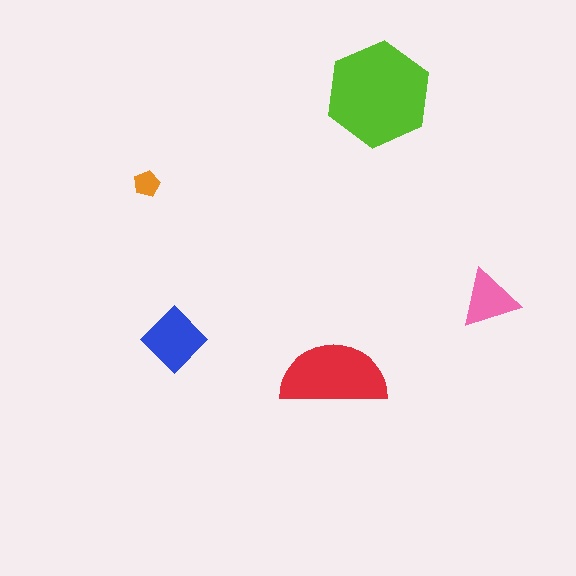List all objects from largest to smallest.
The lime hexagon, the red semicircle, the blue diamond, the pink triangle, the orange pentagon.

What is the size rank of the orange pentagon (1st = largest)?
5th.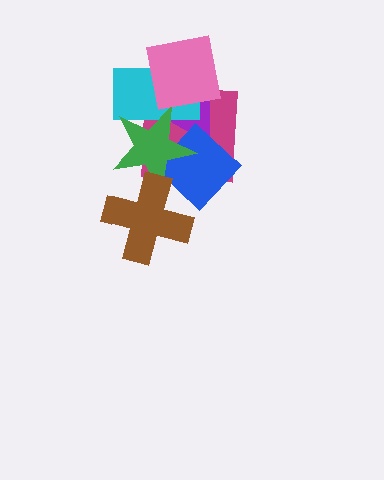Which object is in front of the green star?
The brown cross is in front of the green star.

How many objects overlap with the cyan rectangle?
4 objects overlap with the cyan rectangle.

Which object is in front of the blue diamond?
The green star is in front of the blue diamond.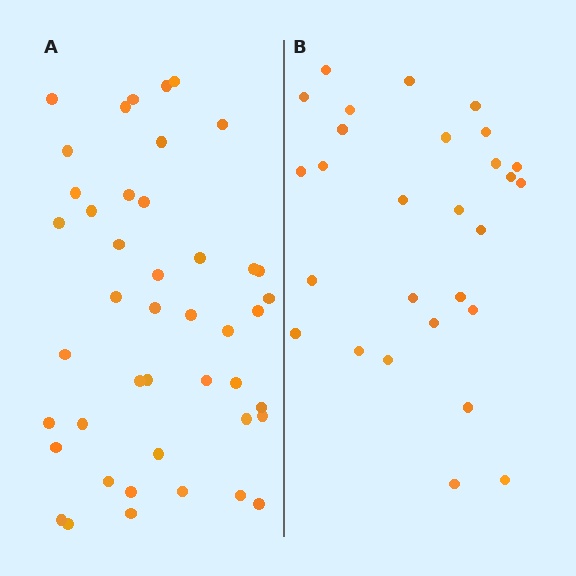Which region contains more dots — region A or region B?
Region A (the left region) has more dots.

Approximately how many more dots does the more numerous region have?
Region A has approximately 15 more dots than region B.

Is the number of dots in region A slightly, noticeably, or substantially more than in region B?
Region A has substantially more. The ratio is roughly 1.6 to 1.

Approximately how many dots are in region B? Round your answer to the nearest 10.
About 30 dots. (The exact count is 28, which rounds to 30.)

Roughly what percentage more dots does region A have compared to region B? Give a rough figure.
About 55% more.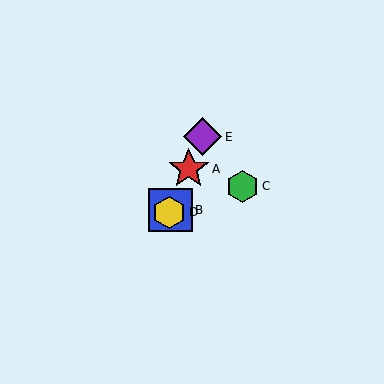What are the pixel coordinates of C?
Object C is at (243, 186).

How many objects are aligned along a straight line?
4 objects (A, B, D, E) are aligned along a straight line.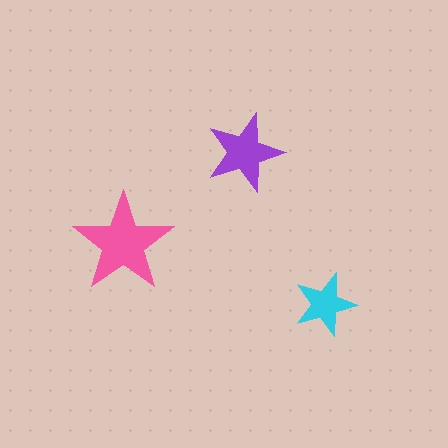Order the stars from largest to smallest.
the pink one, the purple one, the cyan one.